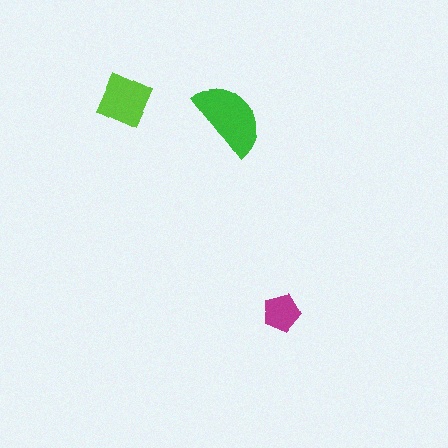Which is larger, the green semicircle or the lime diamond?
The green semicircle.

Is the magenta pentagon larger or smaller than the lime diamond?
Smaller.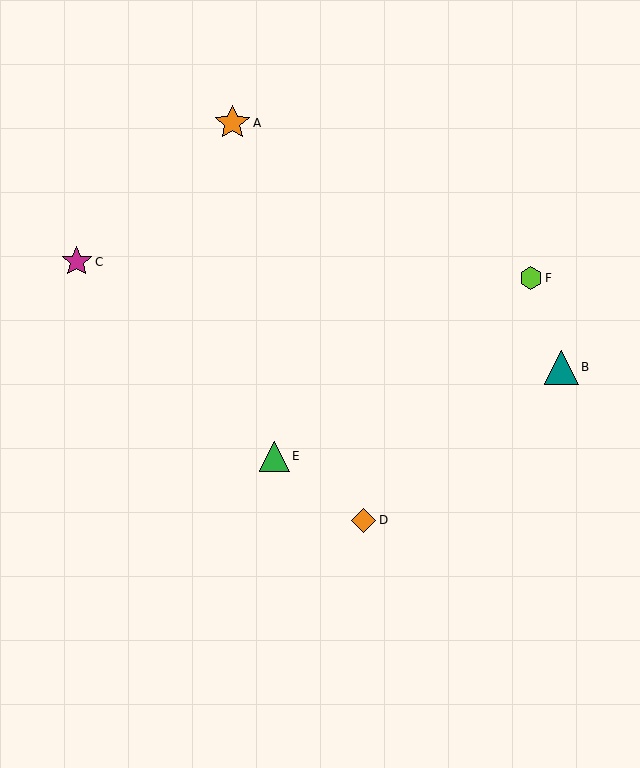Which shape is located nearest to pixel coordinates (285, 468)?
The green triangle (labeled E) at (275, 456) is nearest to that location.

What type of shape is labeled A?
Shape A is an orange star.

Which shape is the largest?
The orange star (labeled A) is the largest.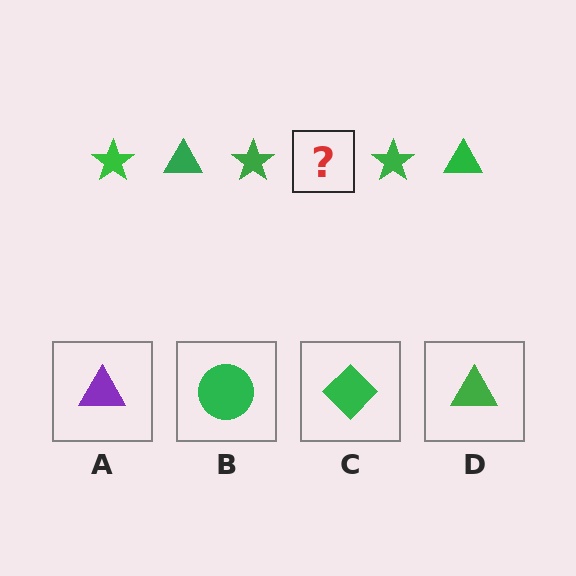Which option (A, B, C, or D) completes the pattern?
D.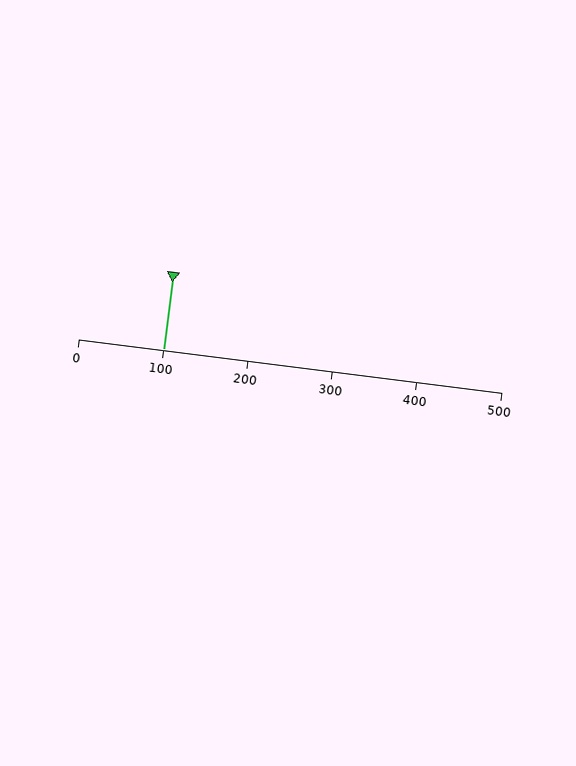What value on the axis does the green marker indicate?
The marker indicates approximately 100.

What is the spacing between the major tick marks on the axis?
The major ticks are spaced 100 apart.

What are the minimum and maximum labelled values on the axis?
The axis runs from 0 to 500.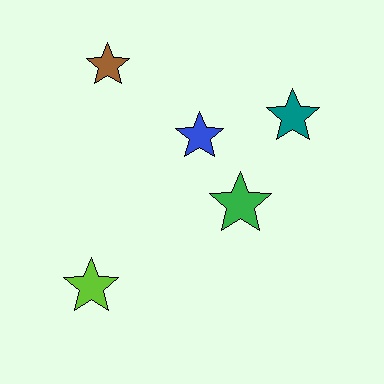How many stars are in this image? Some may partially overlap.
There are 5 stars.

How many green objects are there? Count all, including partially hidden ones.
There is 1 green object.